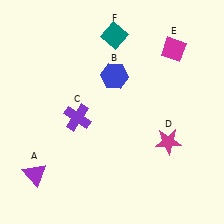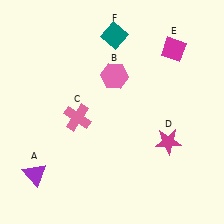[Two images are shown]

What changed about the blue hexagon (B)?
In Image 1, B is blue. In Image 2, it changed to pink.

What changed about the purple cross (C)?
In Image 1, C is purple. In Image 2, it changed to pink.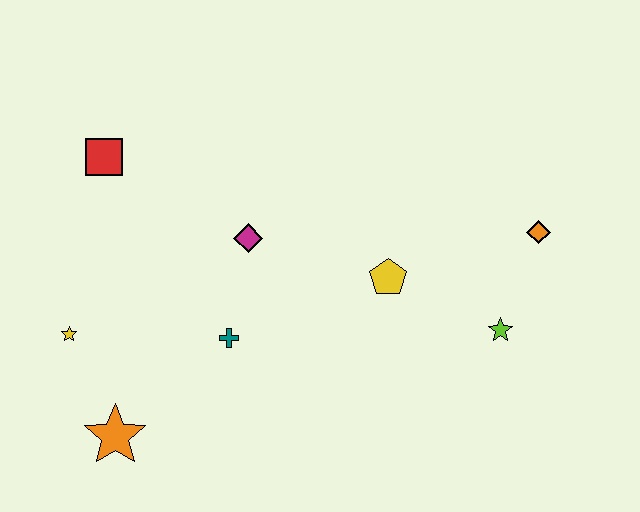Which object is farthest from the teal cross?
The orange diamond is farthest from the teal cross.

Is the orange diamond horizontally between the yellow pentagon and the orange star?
No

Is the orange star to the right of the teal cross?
No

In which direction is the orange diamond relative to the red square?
The orange diamond is to the right of the red square.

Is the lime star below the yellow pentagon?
Yes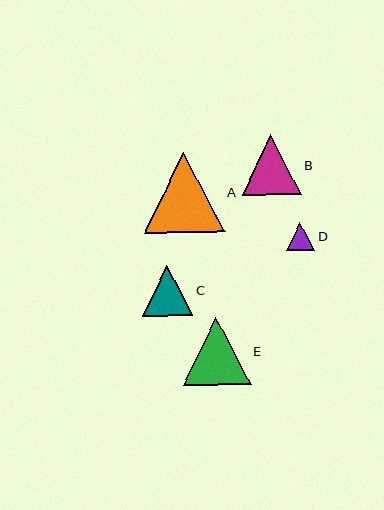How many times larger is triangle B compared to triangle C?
Triangle B is approximately 1.2 times the size of triangle C.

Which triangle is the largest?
Triangle A is the largest with a size of approximately 81 pixels.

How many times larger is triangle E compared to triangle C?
Triangle E is approximately 1.3 times the size of triangle C.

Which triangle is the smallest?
Triangle D is the smallest with a size of approximately 28 pixels.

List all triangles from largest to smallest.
From largest to smallest: A, E, B, C, D.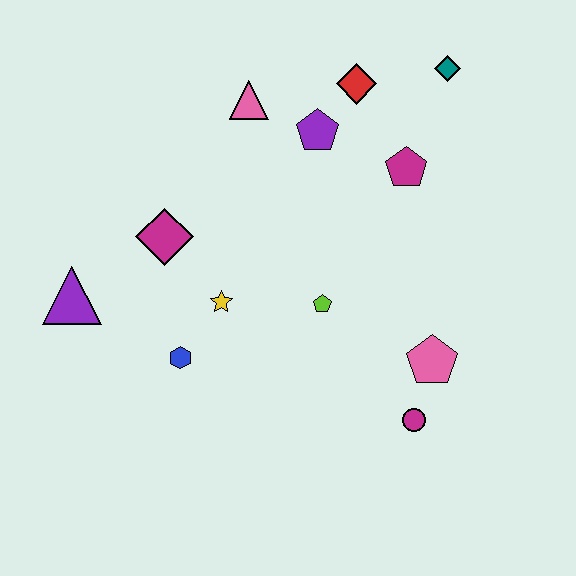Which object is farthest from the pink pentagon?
The purple triangle is farthest from the pink pentagon.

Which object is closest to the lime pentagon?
The yellow star is closest to the lime pentagon.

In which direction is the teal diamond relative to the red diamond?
The teal diamond is to the right of the red diamond.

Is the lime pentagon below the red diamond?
Yes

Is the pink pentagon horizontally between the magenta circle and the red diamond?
No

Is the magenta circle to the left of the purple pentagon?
No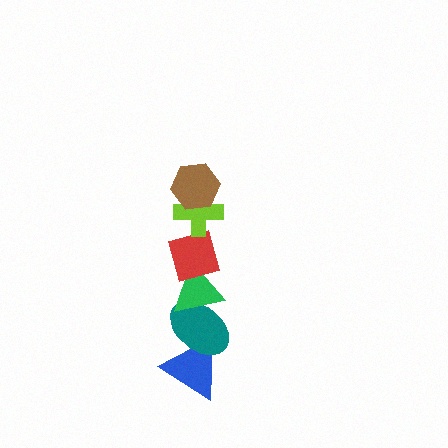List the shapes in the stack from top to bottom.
From top to bottom: the brown hexagon, the lime cross, the red diamond, the green triangle, the teal ellipse, the blue triangle.